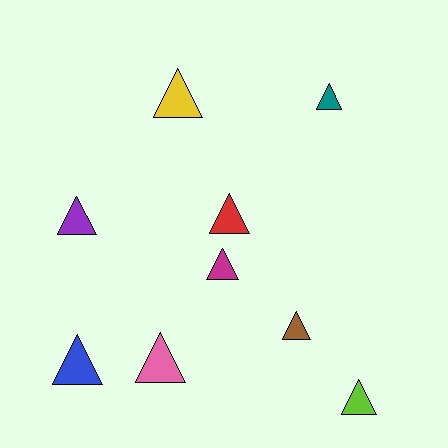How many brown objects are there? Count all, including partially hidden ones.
There is 1 brown object.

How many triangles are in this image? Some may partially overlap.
There are 9 triangles.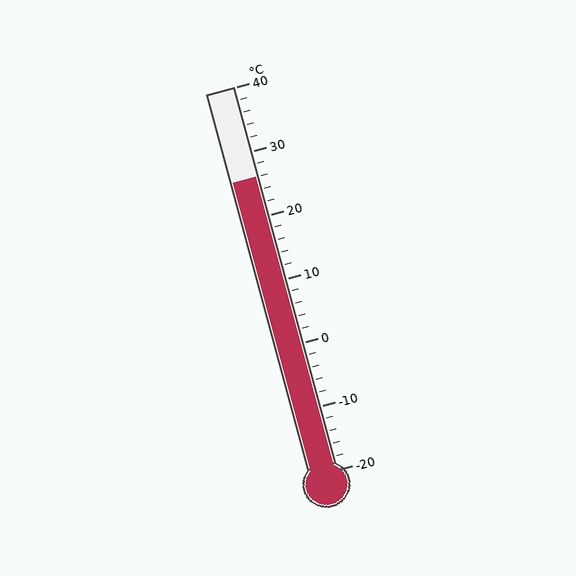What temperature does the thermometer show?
The thermometer shows approximately 26°C.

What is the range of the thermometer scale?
The thermometer scale ranges from -20°C to 40°C.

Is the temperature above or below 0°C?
The temperature is above 0°C.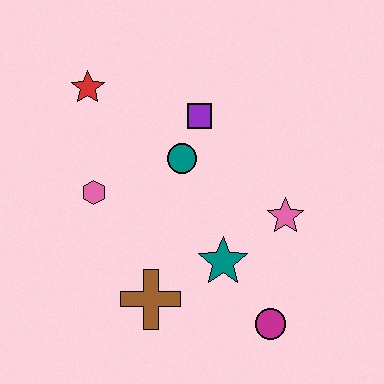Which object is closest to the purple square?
The teal circle is closest to the purple square.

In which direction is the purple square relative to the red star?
The purple square is to the right of the red star.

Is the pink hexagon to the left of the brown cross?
Yes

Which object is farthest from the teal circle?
The magenta circle is farthest from the teal circle.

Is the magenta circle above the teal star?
No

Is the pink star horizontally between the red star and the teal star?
No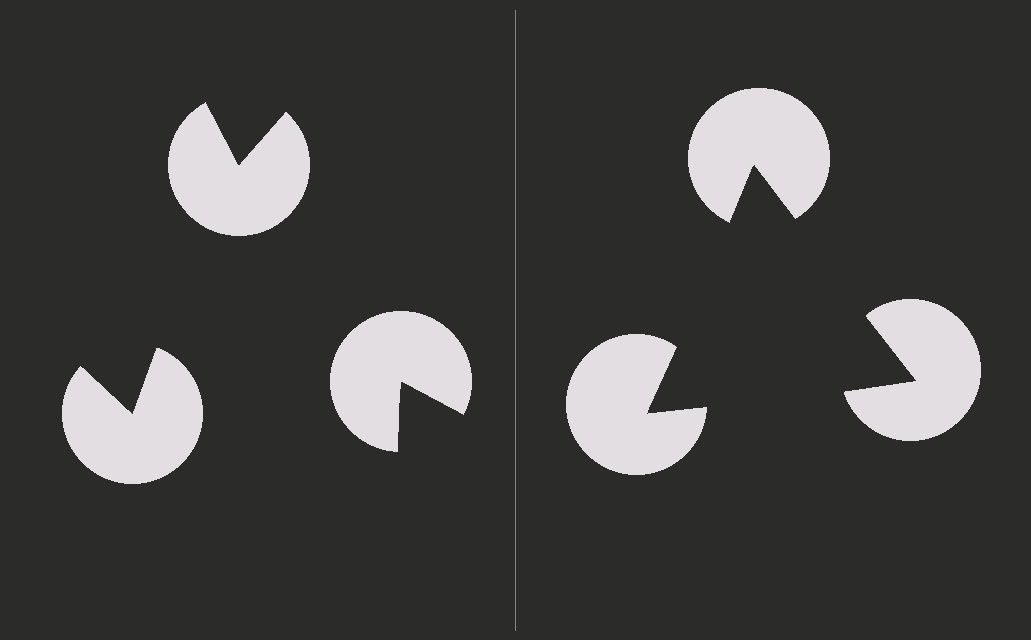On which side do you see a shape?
An illusory triangle appears on the right side. On the left side the wedge cuts are rotated, so no coherent shape forms.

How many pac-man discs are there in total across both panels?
6 — 3 on each side.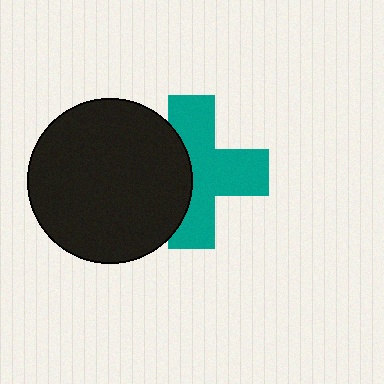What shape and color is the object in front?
The object in front is a black circle.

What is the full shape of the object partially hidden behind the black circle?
The partially hidden object is a teal cross.